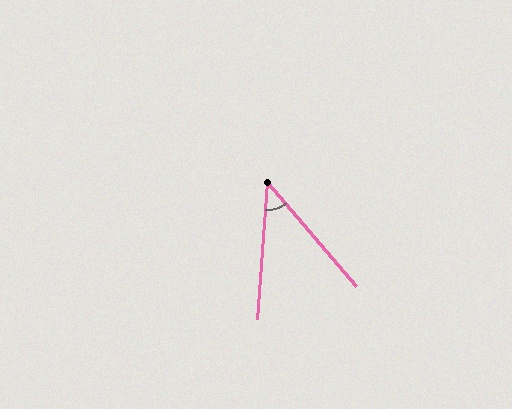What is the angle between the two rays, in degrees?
Approximately 45 degrees.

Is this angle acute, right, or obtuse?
It is acute.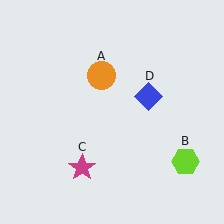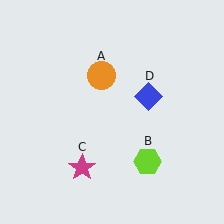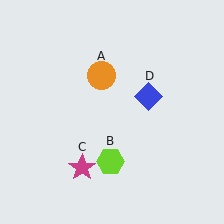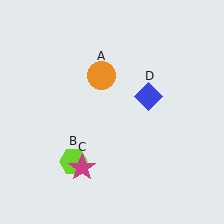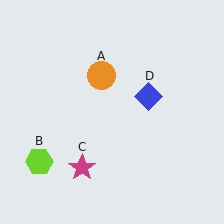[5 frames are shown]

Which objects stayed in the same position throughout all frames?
Orange circle (object A) and magenta star (object C) and blue diamond (object D) remained stationary.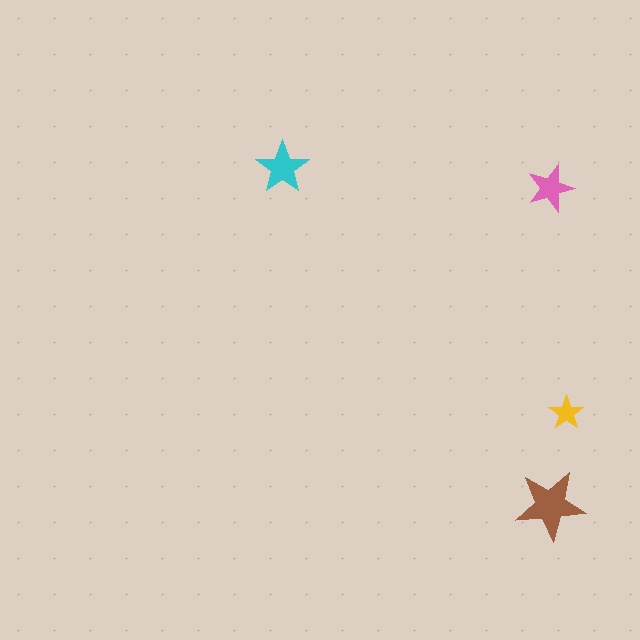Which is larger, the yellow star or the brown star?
The brown one.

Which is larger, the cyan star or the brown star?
The brown one.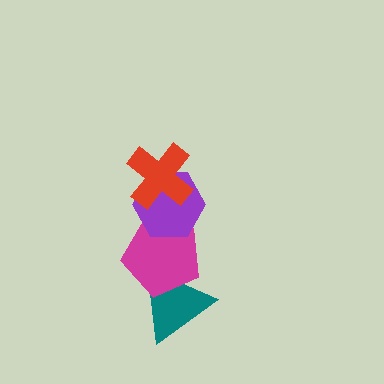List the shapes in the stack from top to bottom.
From top to bottom: the red cross, the purple hexagon, the magenta pentagon, the teal triangle.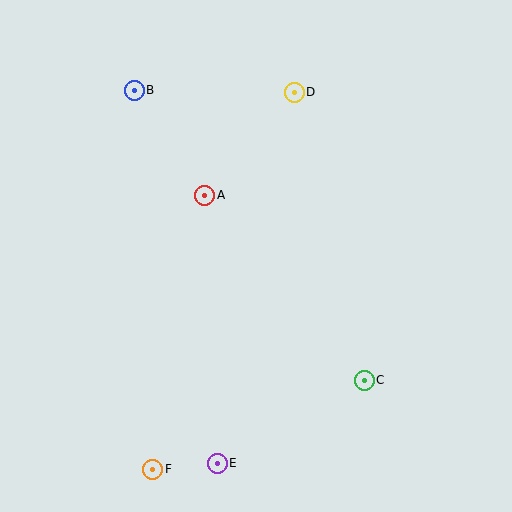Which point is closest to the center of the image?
Point A at (205, 195) is closest to the center.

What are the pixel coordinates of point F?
Point F is at (153, 469).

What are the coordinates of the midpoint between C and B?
The midpoint between C and B is at (249, 235).